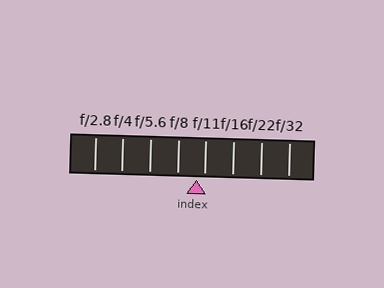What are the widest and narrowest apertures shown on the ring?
The widest aperture shown is f/2.8 and the narrowest is f/32.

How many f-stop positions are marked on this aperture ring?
There are 8 f-stop positions marked.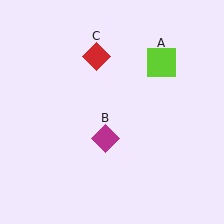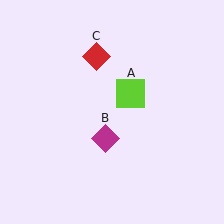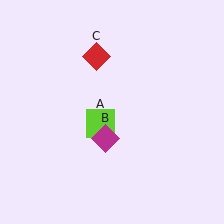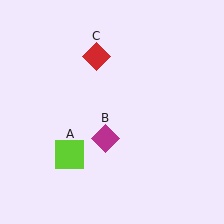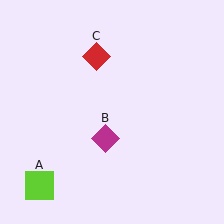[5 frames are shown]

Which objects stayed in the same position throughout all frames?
Magenta diamond (object B) and red diamond (object C) remained stationary.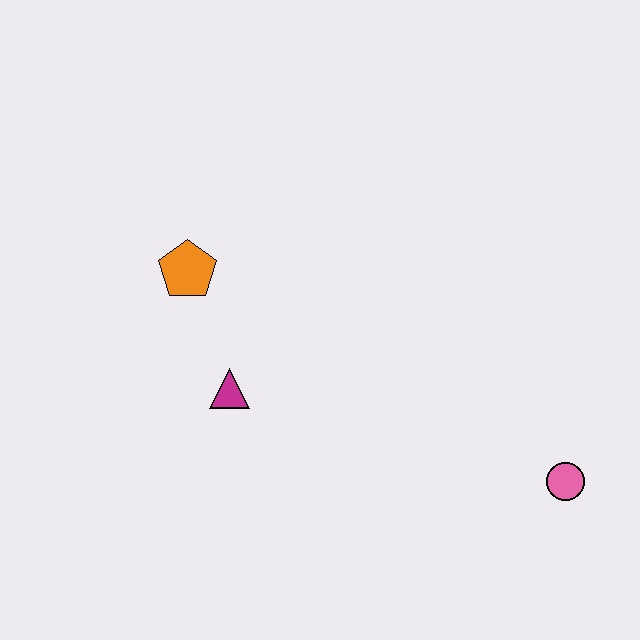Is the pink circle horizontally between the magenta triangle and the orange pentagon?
No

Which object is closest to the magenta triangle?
The orange pentagon is closest to the magenta triangle.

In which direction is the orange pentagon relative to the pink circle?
The orange pentagon is to the left of the pink circle.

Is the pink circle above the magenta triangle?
No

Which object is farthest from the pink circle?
The orange pentagon is farthest from the pink circle.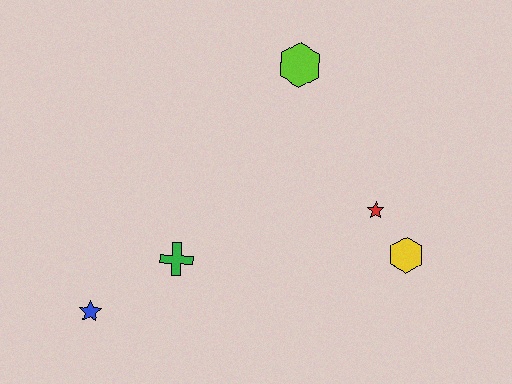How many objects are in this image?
There are 5 objects.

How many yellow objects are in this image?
There is 1 yellow object.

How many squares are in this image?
There are no squares.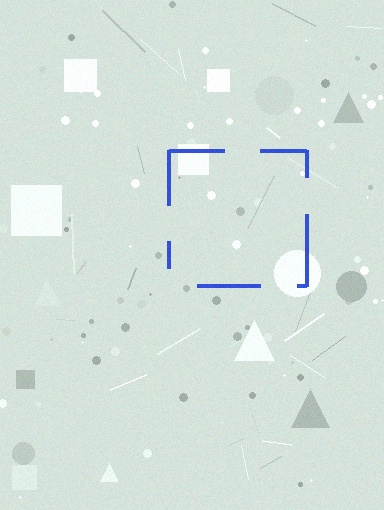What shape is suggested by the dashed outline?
The dashed outline suggests a square.